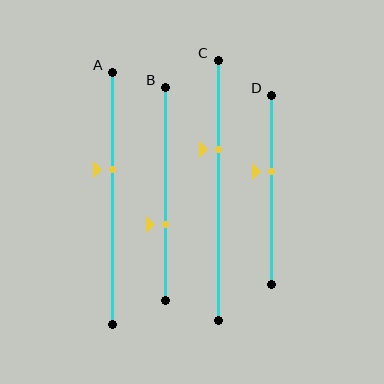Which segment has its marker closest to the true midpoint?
Segment D has its marker closest to the true midpoint.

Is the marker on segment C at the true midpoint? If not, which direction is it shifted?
No, the marker on segment C is shifted upward by about 16% of the segment length.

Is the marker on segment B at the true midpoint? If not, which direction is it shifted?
No, the marker on segment B is shifted downward by about 14% of the segment length.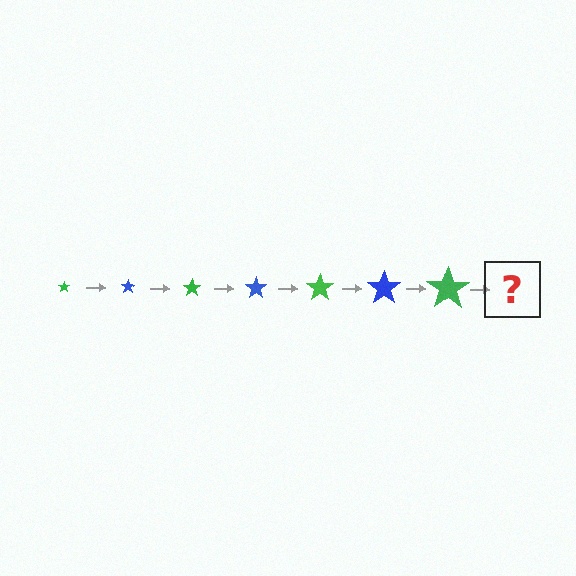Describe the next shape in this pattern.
It should be a blue star, larger than the previous one.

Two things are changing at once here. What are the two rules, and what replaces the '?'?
The two rules are that the star grows larger each step and the color cycles through green and blue. The '?' should be a blue star, larger than the previous one.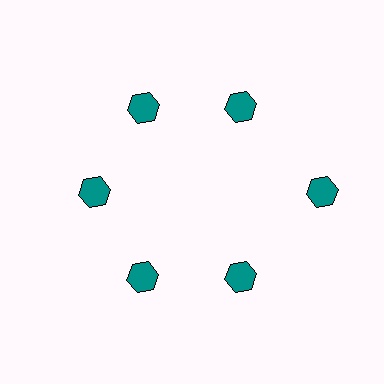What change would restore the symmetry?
The symmetry would be restored by moving it inward, back onto the ring so that all 6 hexagons sit at equal angles and equal distance from the center.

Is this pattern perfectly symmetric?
No. The 6 teal hexagons are arranged in a ring, but one element near the 3 o'clock position is pushed outward from the center, breaking the 6-fold rotational symmetry.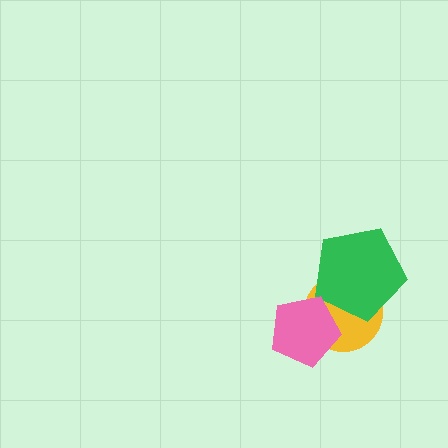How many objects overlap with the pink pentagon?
1 object overlaps with the pink pentagon.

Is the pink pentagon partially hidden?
No, no other shape covers it.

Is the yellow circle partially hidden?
Yes, it is partially covered by another shape.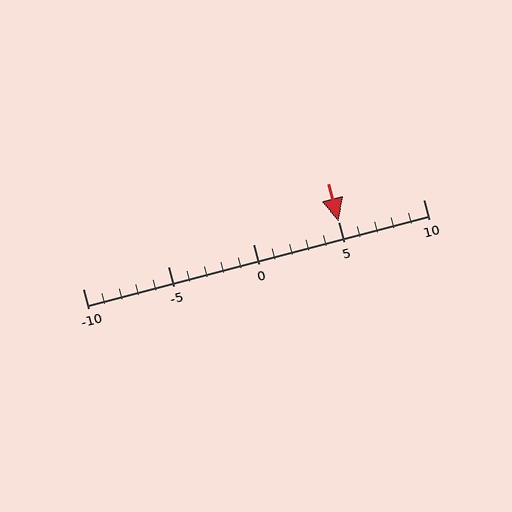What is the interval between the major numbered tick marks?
The major tick marks are spaced 5 units apart.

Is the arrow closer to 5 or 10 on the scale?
The arrow is closer to 5.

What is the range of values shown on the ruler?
The ruler shows values from -10 to 10.